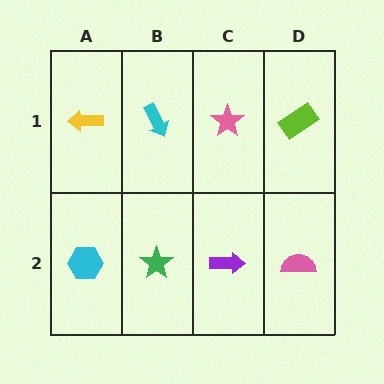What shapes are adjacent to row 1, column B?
A green star (row 2, column B), a yellow arrow (row 1, column A), a pink star (row 1, column C).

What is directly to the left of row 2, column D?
A purple arrow.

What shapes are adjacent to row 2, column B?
A cyan arrow (row 1, column B), a cyan hexagon (row 2, column A), a purple arrow (row 2, column C).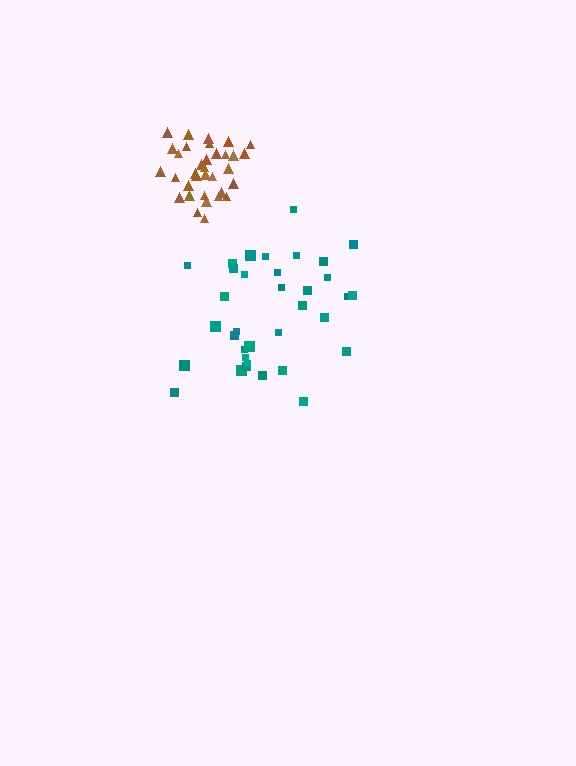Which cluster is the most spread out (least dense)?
Teal.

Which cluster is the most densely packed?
Brown.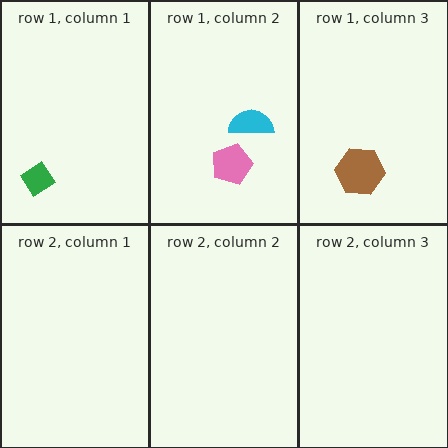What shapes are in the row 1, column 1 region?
The green diamond.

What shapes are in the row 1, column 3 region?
The brown hexagon.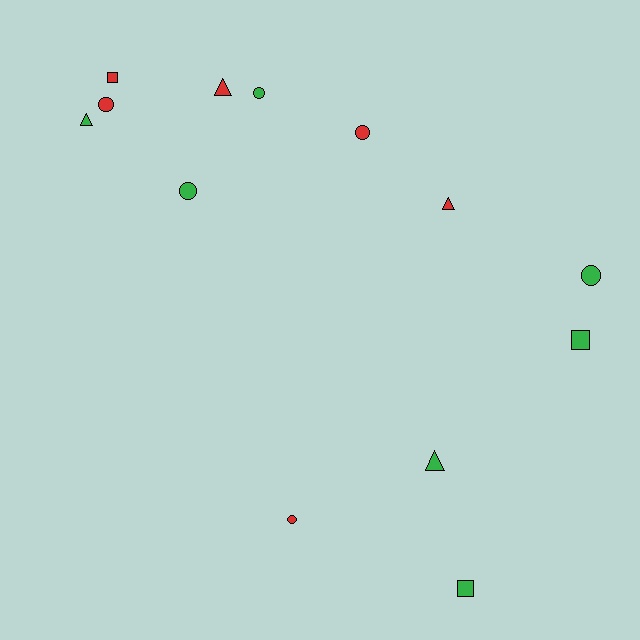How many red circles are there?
There are 3 red circles.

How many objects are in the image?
There are 13 objects.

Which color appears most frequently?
Green, with 7 objects.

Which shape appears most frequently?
Circle, with 6 objects.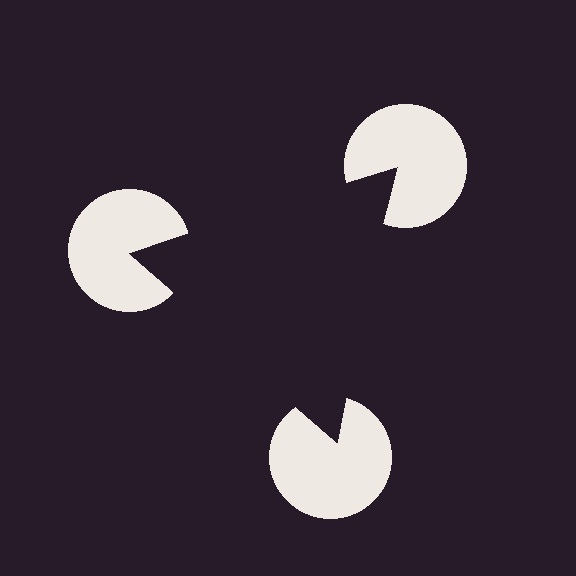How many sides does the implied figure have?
3 sides.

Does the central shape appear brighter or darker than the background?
It typically appears slightly darker than the background, even though no actual brightness change is drawn.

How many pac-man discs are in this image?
There are 3 — one at each vertex of the illusory triangle.